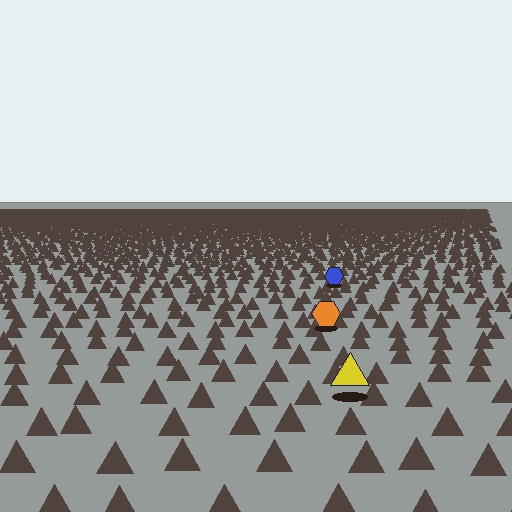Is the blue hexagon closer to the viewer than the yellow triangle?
No. The yellow triangle is closer — you can tell from the texture gradient: the ground texture is coarser near it.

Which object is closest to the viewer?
The yellow triangle is closest. The texture marks near it are larger and more spread out.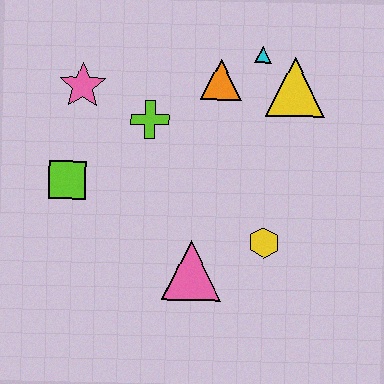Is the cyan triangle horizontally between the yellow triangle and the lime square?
Yes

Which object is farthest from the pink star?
The yellow hexagon is farthest from the pink star.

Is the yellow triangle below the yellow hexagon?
No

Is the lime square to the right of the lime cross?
No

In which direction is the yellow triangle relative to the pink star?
The yellow triangle is to the right of the pink star.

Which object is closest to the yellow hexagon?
The pink triangle is closest to the yellow hexagon.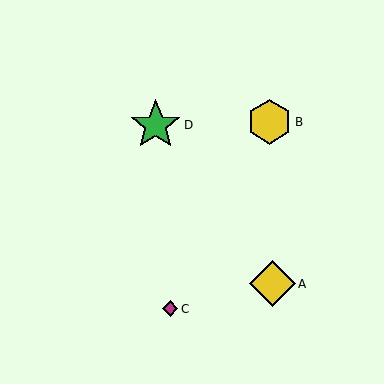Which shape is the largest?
The green star (labeled D) is the largest.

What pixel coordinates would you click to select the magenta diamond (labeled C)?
Click at (170, 309) to select the magenta diamond C.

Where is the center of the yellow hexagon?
The center of the yellow hexagon is at (270, 122).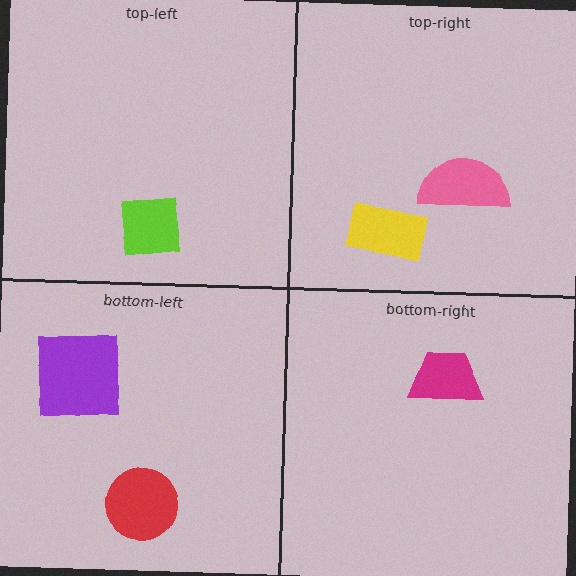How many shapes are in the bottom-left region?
2.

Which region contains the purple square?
The bottom-left region.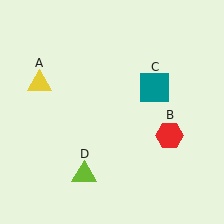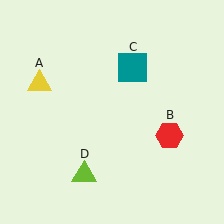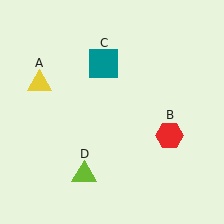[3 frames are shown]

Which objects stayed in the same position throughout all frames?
Yellow triangle (object A) and red hexagon (object B) and lime triangle (object D) remained stationary.